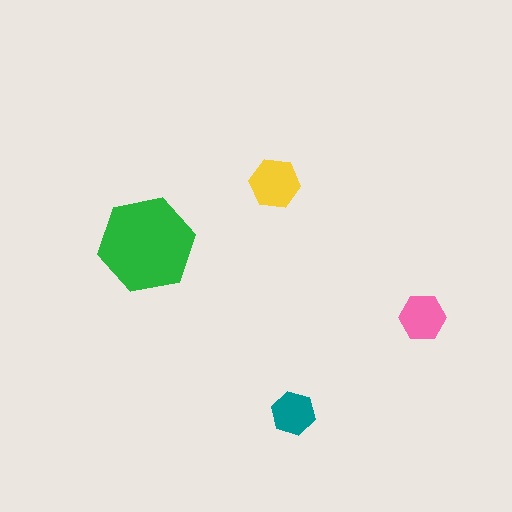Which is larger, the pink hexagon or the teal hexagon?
The pink one.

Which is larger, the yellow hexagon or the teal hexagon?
The yellow one.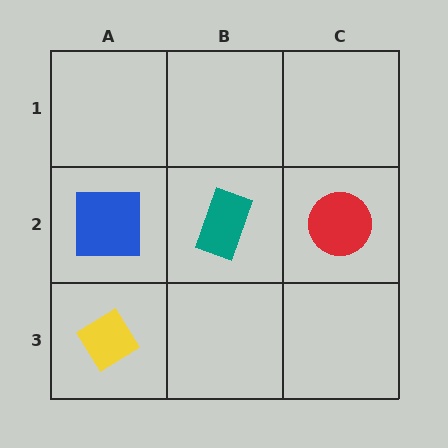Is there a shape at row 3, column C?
No, that cell is empty.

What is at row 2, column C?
A red circle.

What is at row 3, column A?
A yellow diamond.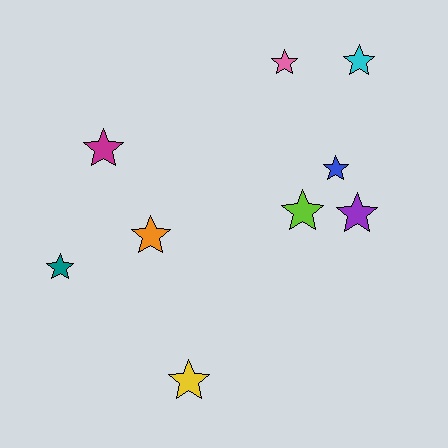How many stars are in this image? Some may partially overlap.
There are 9 stars.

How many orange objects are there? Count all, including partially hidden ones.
There is 1 orange object.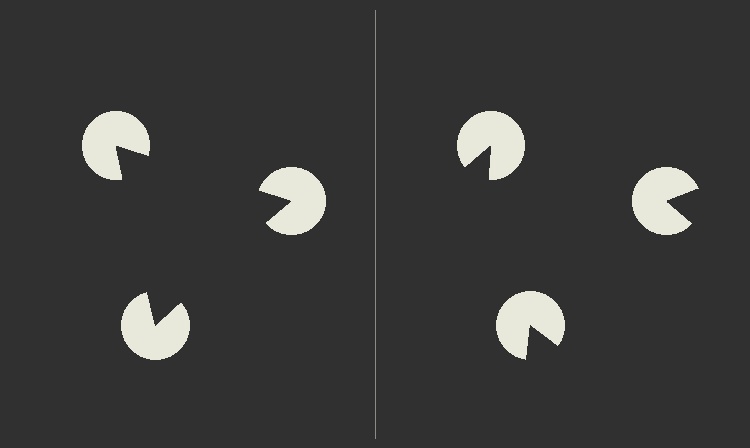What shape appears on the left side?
An illusory triangle.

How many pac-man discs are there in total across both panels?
6 — 3 on each side.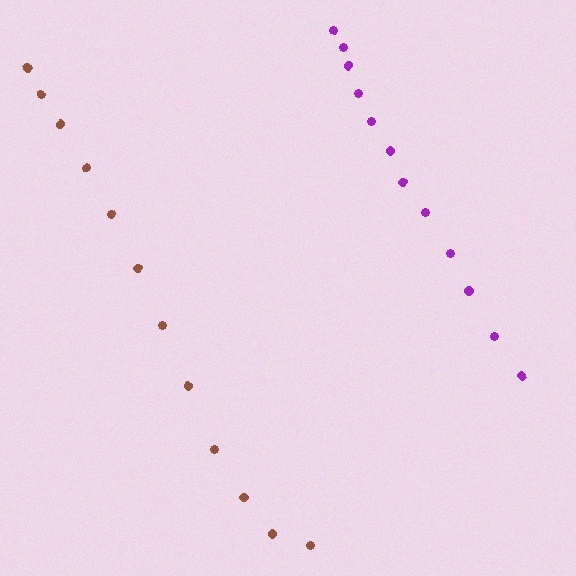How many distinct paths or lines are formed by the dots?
There are 2 distinct paths.